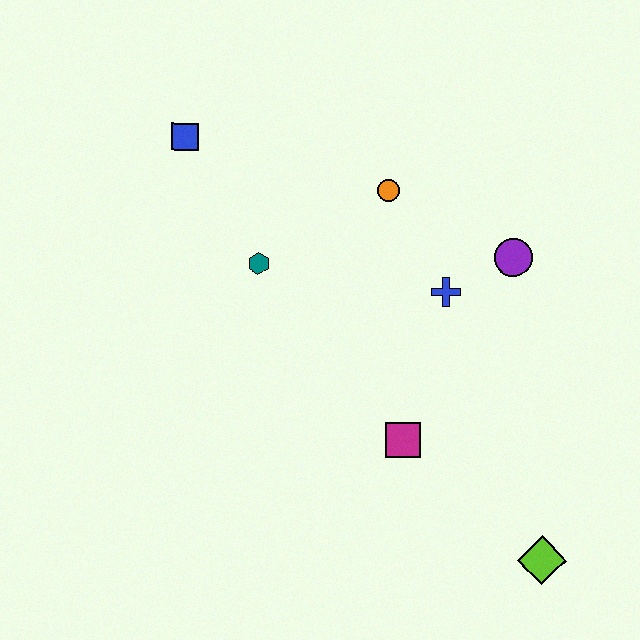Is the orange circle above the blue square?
No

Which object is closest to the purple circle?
The blue cross is closest to the purple circle.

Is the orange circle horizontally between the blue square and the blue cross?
Yes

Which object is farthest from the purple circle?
The blue square is farthest from the purple circle.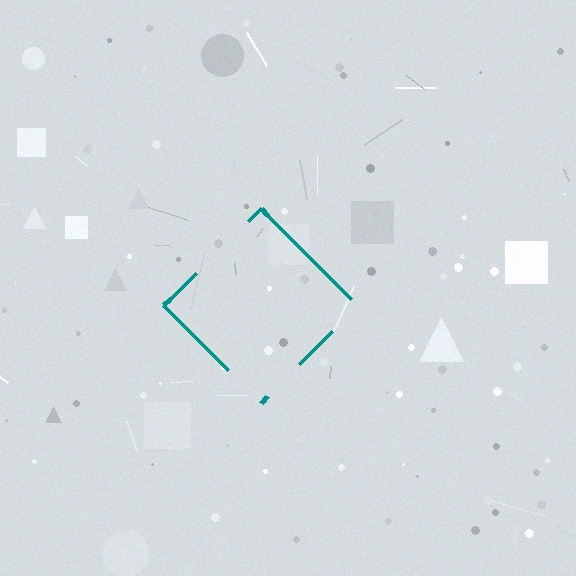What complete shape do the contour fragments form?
The contour fragments form a diamond.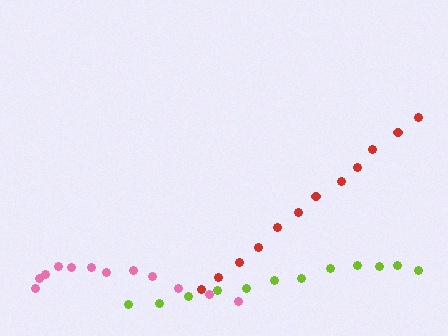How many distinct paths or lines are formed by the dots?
There are 3 distinct paths.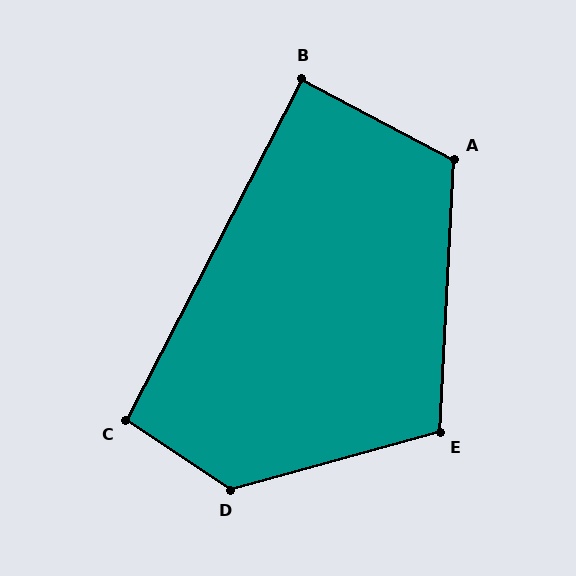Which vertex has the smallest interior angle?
B, at approximately 89 degrees.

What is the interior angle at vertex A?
Approximately 115 degrees (obtuse).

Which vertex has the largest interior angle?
D, at approximately 131 degrees.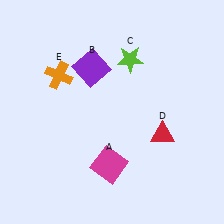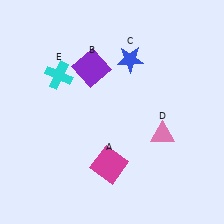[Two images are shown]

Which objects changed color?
C changed from lime to blue. D changed from red to pink. E changed from orange to cyan.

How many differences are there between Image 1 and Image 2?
There are 3 differences between the two images.